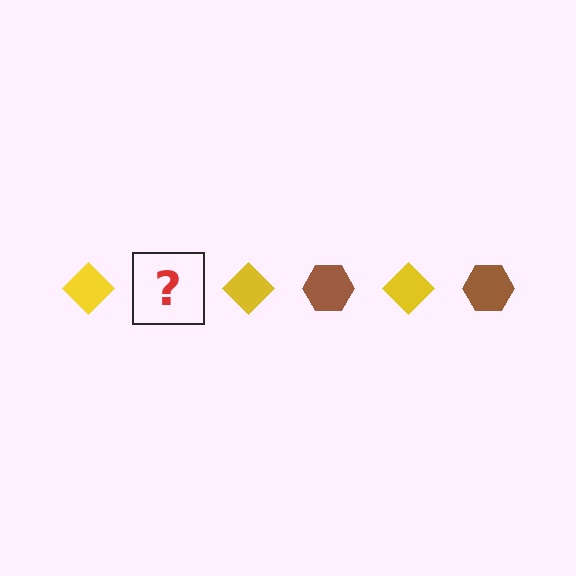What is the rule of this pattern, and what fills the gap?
The rule is that the pattern alternates between yellow diamond and brown hexagon. The gap should be filled with a brown hexagon.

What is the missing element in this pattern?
The missing element is a brown hexagon.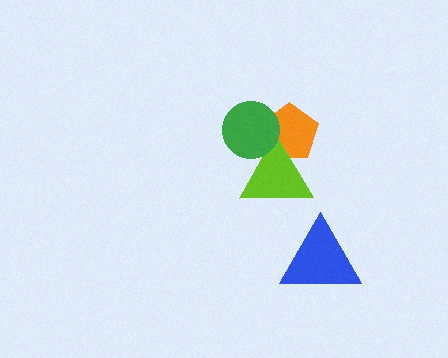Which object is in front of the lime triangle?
The green circle is in front of the lime triangle.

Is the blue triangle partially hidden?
No, no other shape covers it.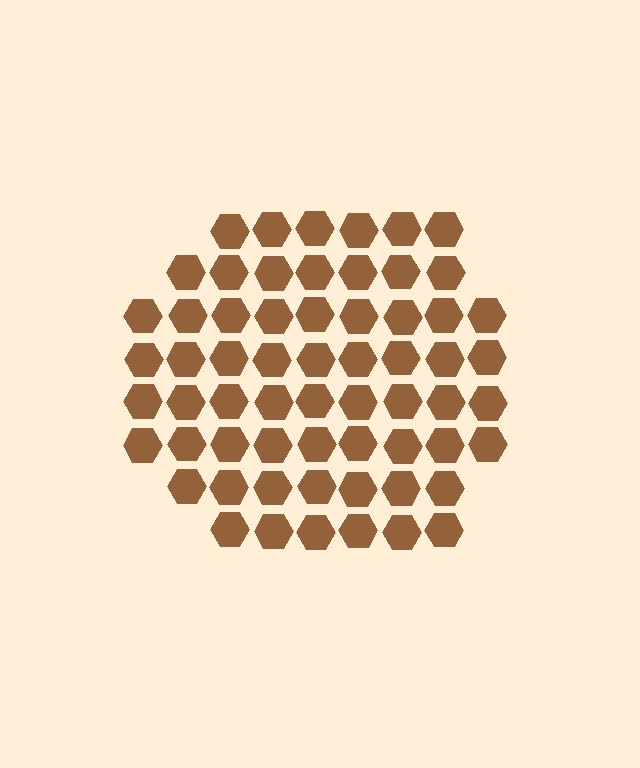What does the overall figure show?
The overall figure shows a hexagon.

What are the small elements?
The small elements are hexagons.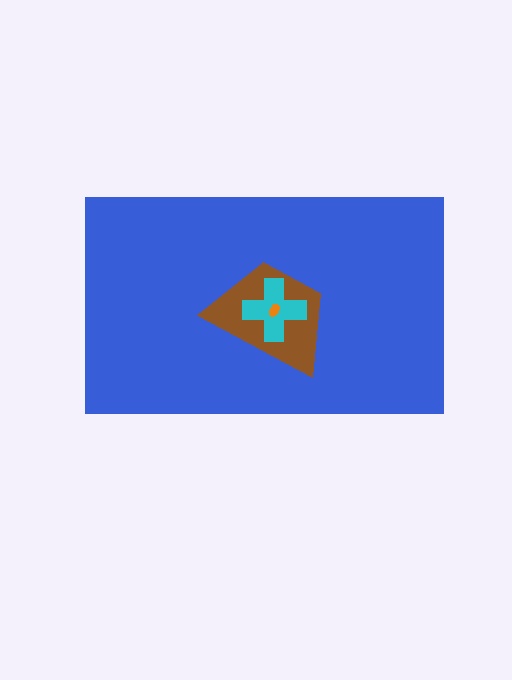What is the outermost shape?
The blue rectangle.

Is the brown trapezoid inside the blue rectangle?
Yes.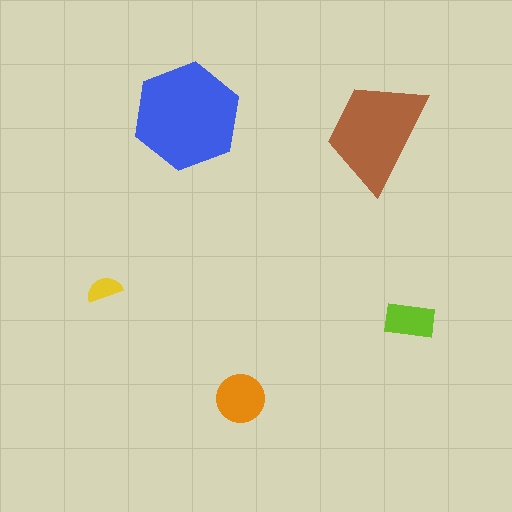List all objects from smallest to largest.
The yellow semicircle, the lime rectangle, the orange circle, the brown trapezoid, the blue hexagon.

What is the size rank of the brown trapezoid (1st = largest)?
2nd.